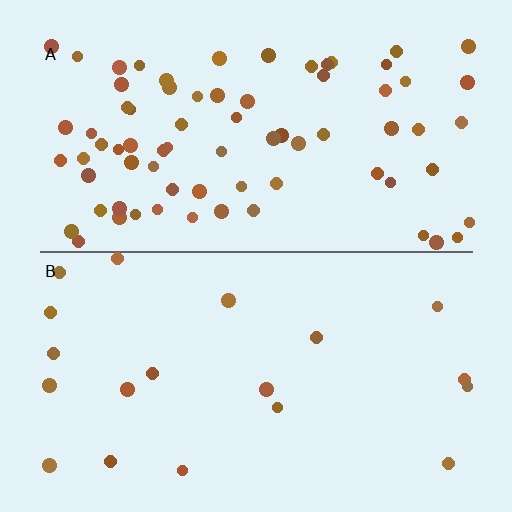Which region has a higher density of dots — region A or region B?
A (the top).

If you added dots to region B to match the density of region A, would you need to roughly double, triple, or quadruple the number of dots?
Approximately quadruple.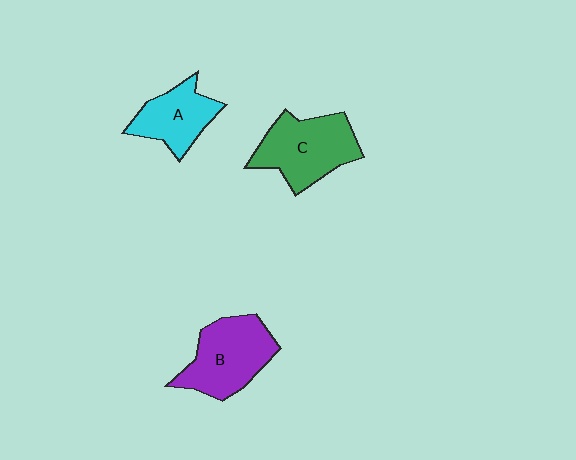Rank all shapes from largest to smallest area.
From largest to smallest: C (green), B (purple), A (cyan).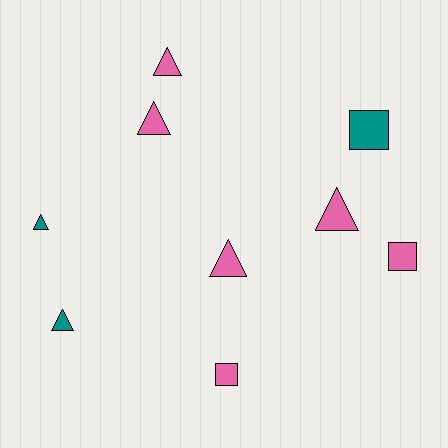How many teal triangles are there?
There are 2 teal triangles.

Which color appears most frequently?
Pink, with 6 objects.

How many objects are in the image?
There are 9 objects.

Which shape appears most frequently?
Triangle, with 6 objects.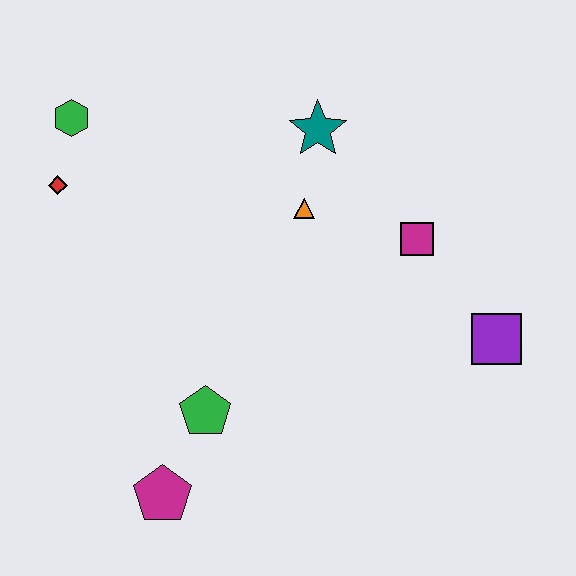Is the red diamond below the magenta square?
No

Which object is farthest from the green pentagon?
The green hexagon is farthest from the green pentagon.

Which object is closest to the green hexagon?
The red diamond is closest to the green hexagon.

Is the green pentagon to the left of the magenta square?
Yes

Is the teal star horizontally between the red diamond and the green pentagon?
No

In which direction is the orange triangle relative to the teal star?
The orange triangle is below the teal star.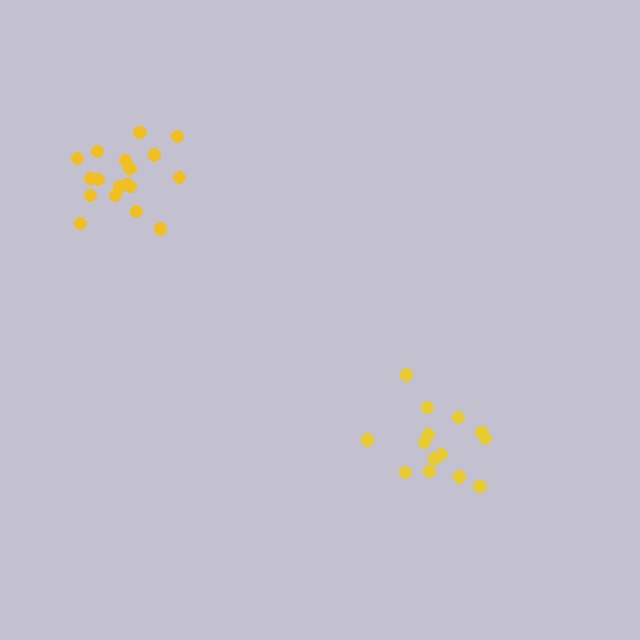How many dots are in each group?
Group 1: 18 dots, Group 2: 14 dots (32 total).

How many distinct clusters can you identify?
There are 2 distinct clusters.